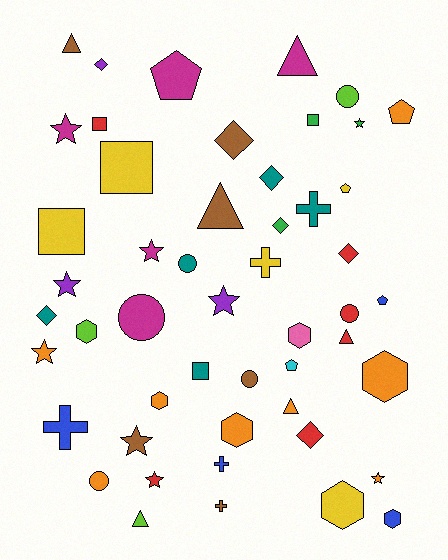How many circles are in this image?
There are 6 circles.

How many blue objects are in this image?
There are 4 blue objects.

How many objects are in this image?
There are 50 objects.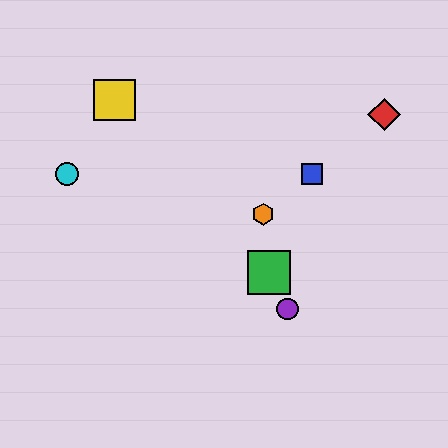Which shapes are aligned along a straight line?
The red diamond, the blue square, the orange hexagon are aligned along a straight line.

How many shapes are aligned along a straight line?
3 shapes (the red diamond, the blue square, the orange hexagon) are aligned along a straight line.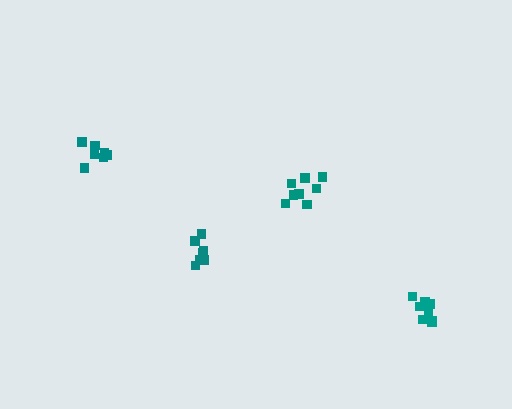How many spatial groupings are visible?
There are 4 spatial groupings.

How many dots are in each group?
Group 1: 8 dots, Group 2: 7 dots, Group 3: 7 dots, Group 4: 8 dots (30 total).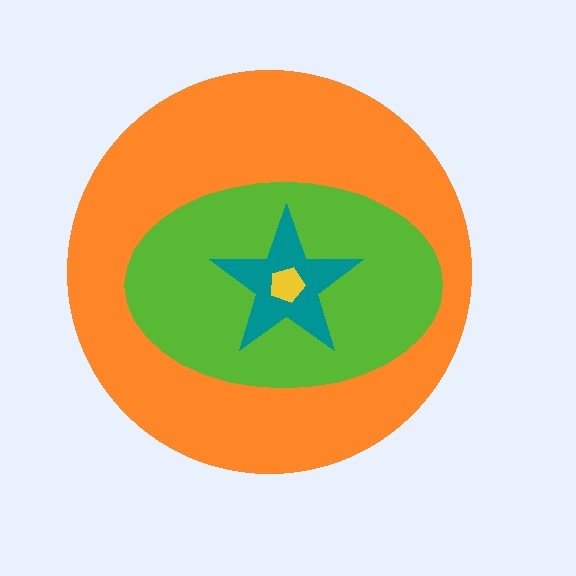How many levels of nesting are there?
4.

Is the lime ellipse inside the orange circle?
Yes.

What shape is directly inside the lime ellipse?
The teal star.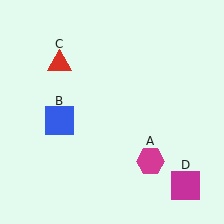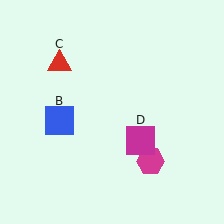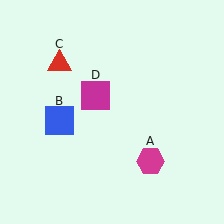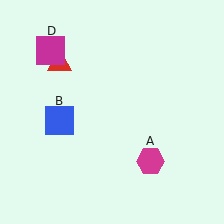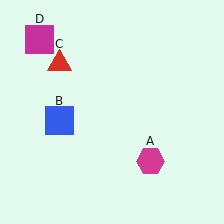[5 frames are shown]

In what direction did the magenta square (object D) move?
The magenta square (object D) moved up and to the left.